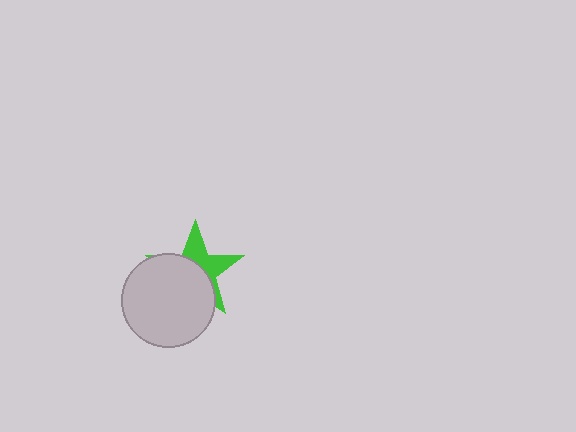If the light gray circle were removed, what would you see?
You would see the complete green star.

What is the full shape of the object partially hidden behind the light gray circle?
The partially hidden object is a green star.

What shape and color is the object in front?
The object in front is a light gray circle.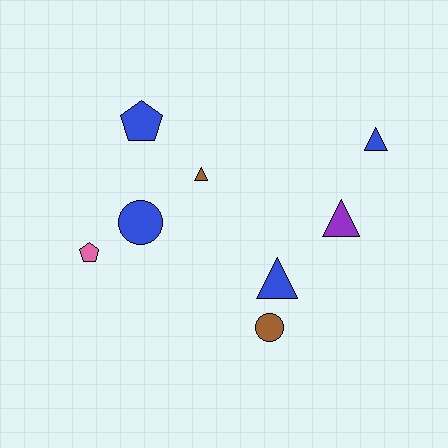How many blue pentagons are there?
There is 1 blue pentagon.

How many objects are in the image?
There are 8 objects.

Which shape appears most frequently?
Triangle, with 4 objects.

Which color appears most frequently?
Blue, with 4 objects.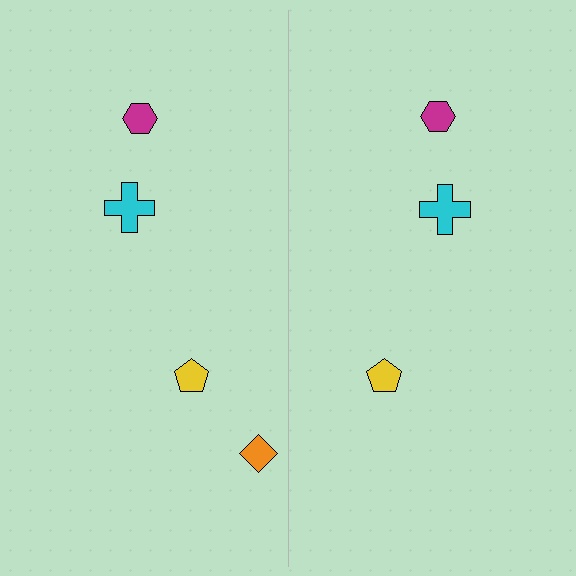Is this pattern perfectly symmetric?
No, the pattern is not perfectly symmetric. A orange diamond is missing from the right side.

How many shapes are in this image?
There are 7 shapes in this image.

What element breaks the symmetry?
A orange diamond is missing from the right side.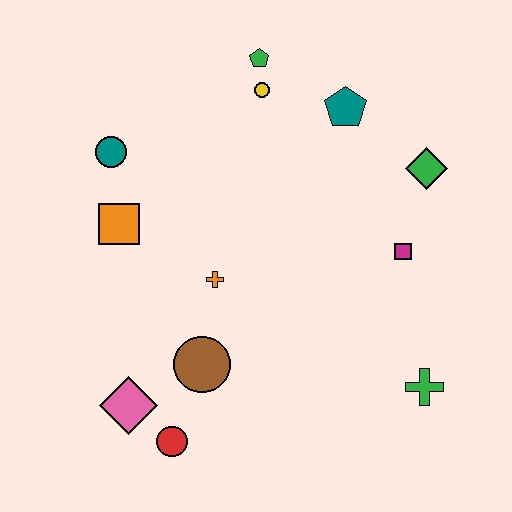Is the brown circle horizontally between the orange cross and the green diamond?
No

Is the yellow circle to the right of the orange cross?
Yes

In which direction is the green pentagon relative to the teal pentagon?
The green pentagon is to the left of the teal pentagon.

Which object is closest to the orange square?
The teal circle is closest to the orange square.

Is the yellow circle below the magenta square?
No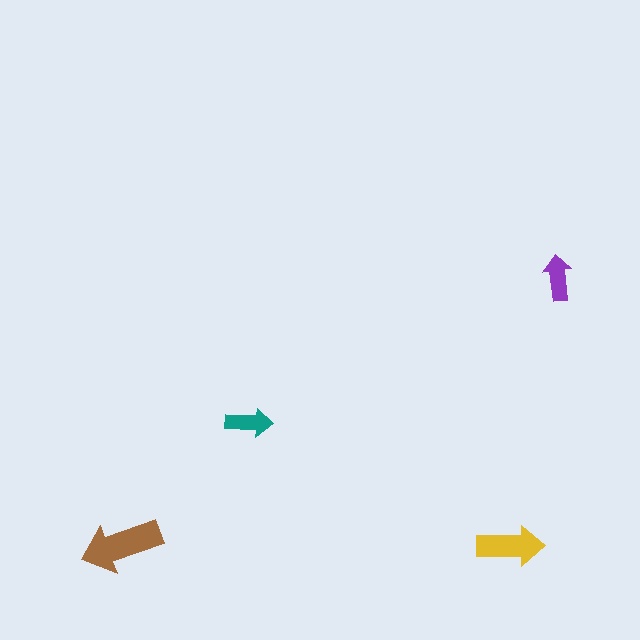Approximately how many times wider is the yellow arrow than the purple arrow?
About 1.5 times wider.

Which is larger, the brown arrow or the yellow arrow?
The brown one.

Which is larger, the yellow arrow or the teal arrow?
The yellow one.